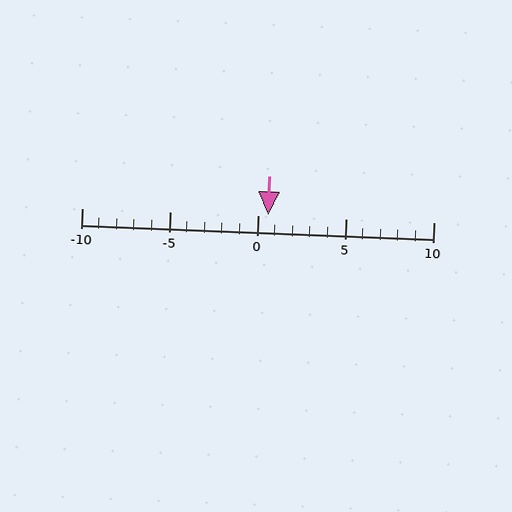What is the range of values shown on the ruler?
The ruler shows values from -10 to 10.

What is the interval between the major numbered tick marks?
The major tick marks are spaced 5 units apart.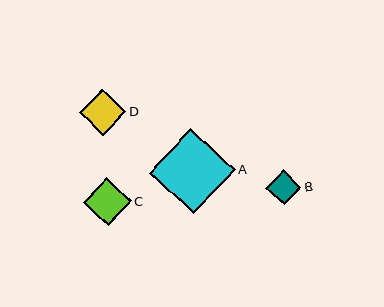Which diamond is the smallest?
Diamond B is the smallest with a size of approximately 35 pixels.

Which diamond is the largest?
Diamond A is the largest with a size of approximately 85 pixels.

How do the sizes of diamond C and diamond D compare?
Diamond C and diamond D are approximately the same size.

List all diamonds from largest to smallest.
From largest to smallest: A, C, D, B.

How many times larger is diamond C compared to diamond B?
Diamond C is approximately 1.4 times the size of diamond B.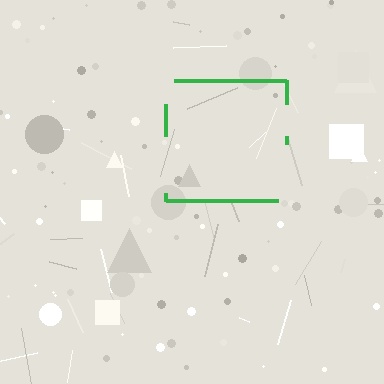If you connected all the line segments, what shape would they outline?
They would outline a square.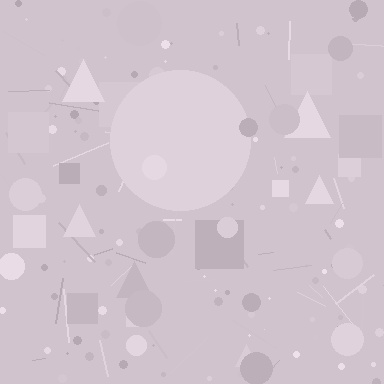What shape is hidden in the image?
A circle is hidden in the image.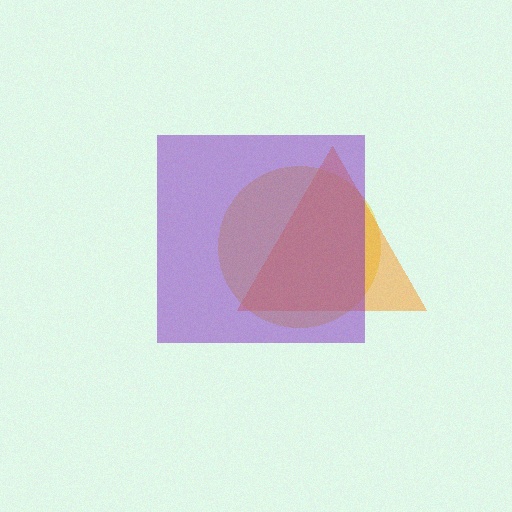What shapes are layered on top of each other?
The layered shapes are: a yellow circle, an orange triangle, a purple square.